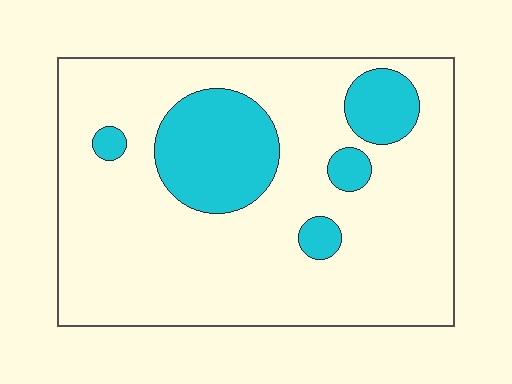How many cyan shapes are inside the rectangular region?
5.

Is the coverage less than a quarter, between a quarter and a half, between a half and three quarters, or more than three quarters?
Less than a quarter.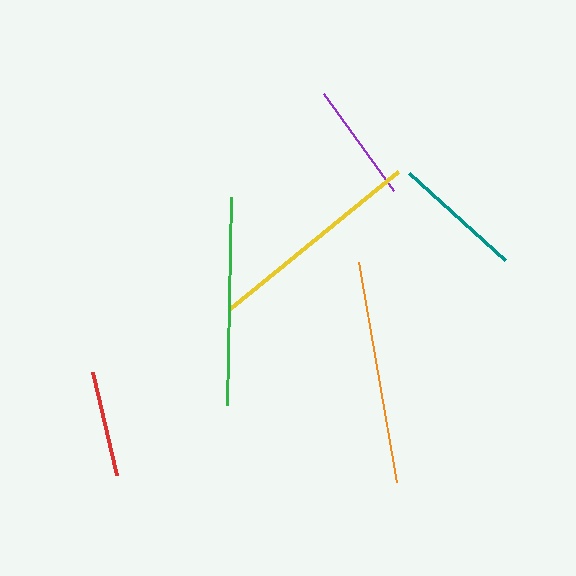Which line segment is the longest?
The orange line is the longest at approximately 224 pixels.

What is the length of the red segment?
The red segment is approximately 106 pixels long.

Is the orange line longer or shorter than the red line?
The orange line is longer than the red line.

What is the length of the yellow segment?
The yellow segment is approximately 217 pixels long.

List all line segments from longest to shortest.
From longest to shortest: orange, yellow, green, teal, purple, red.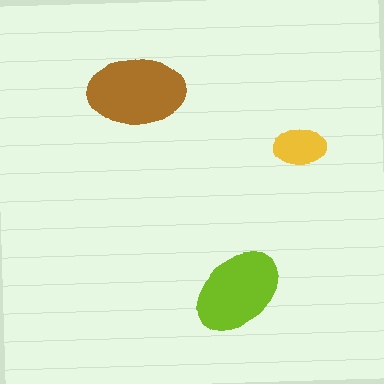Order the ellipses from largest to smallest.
the brown one, the lime one, the yellow one.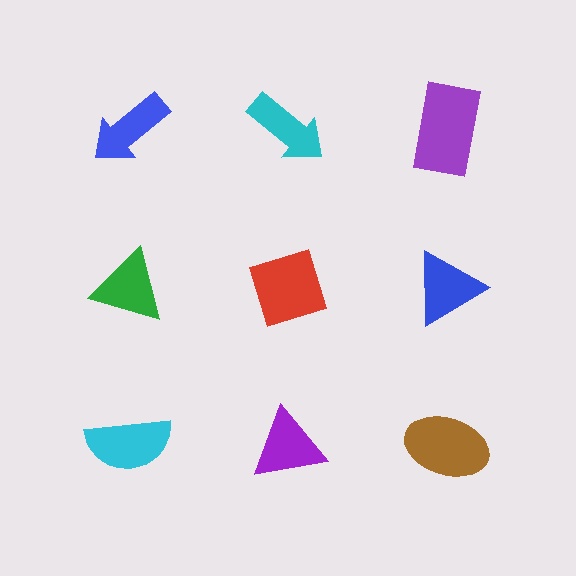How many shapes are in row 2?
3 shapes.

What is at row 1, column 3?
A purple rectangle.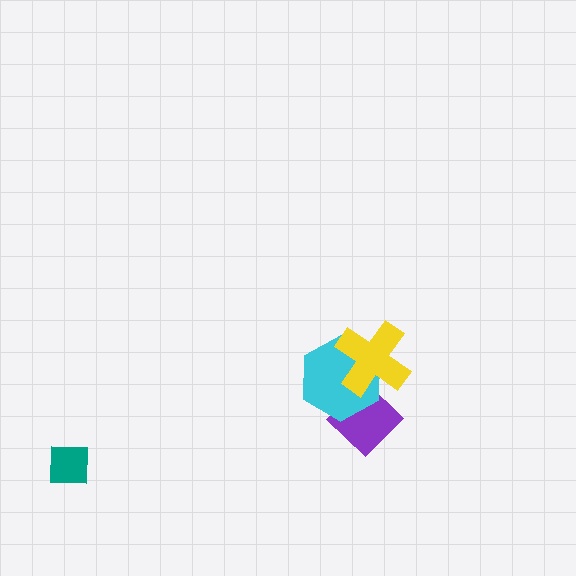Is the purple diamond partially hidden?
Yes, it is partially covered by another shape.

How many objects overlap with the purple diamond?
1 object overlaps with the purple diamond.